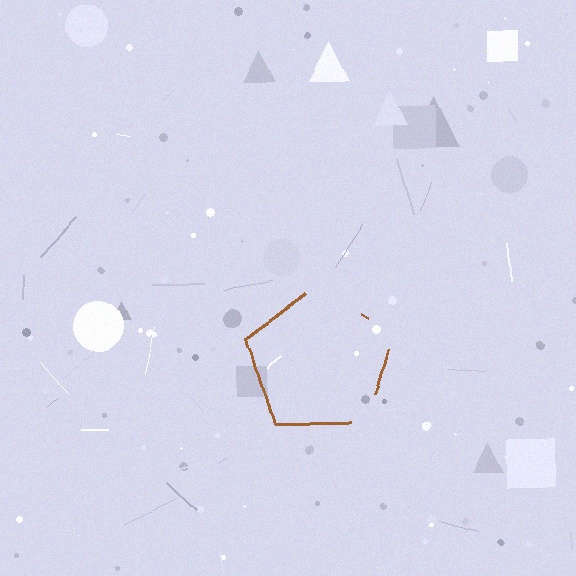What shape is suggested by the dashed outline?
The dashed outline suggests a pentagon.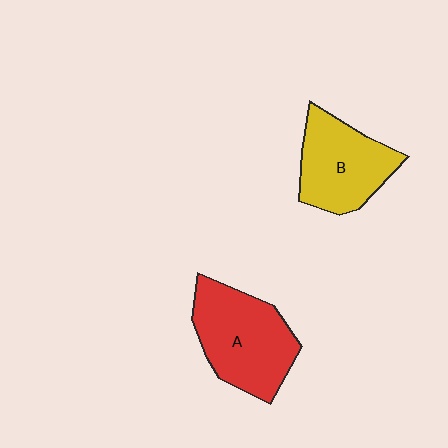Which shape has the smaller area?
Shape B (yellow).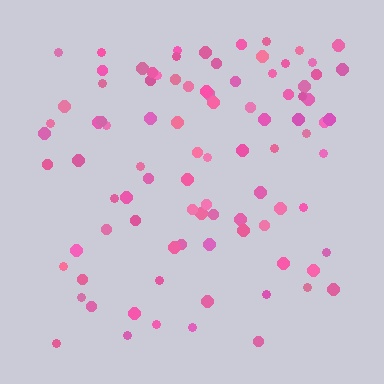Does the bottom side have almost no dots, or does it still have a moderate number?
Still a moderate number, just noticeably fewer than the top.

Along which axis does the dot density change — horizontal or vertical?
Vertical.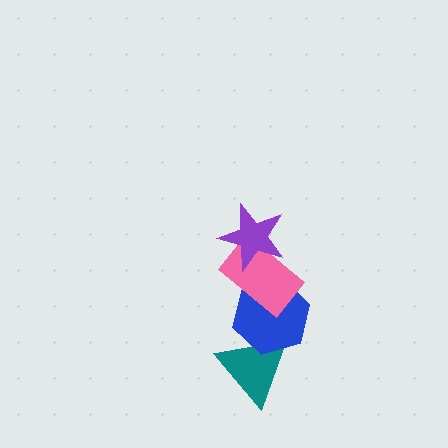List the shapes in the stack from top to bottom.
From top to bottom: the purple star, the pink rectangle, the blue hexagon, the teal triangle.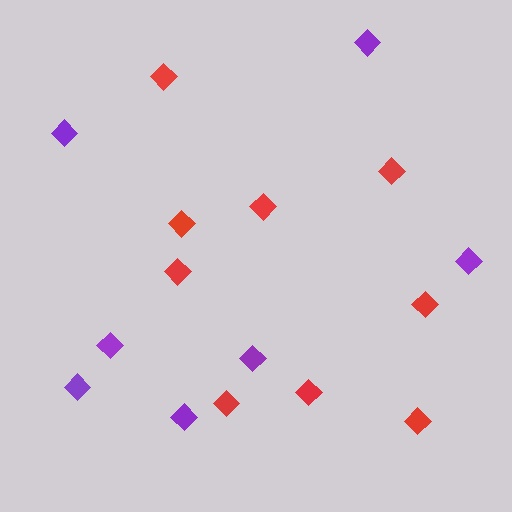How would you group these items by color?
There are 2 groups: one group of red diamonds (9) and one group of purple diamonds (7).